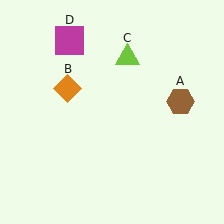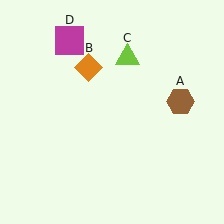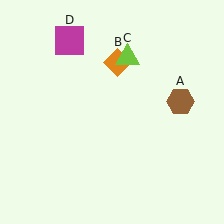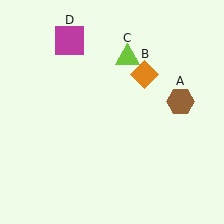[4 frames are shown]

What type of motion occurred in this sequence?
The orange diamond (object B) rotated clockwise around the center of the scene.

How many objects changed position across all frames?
1 object changed position: orange diamond (object B).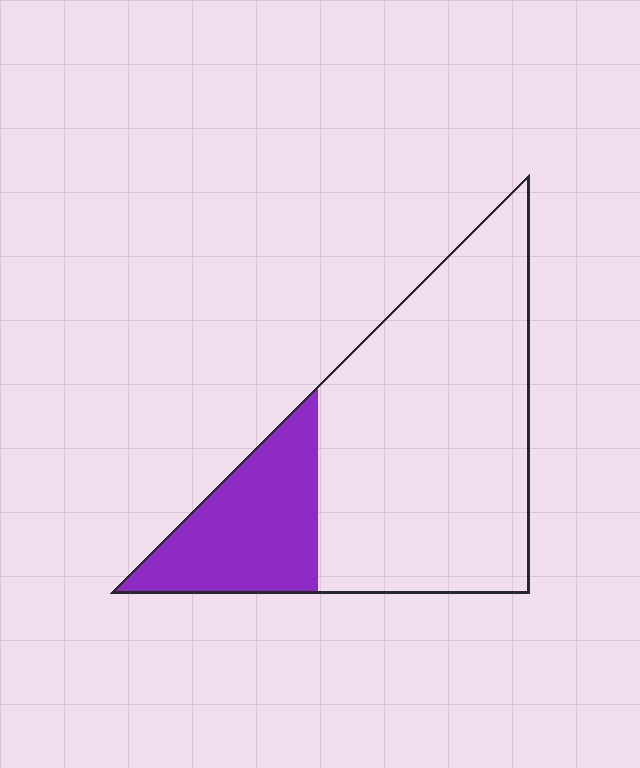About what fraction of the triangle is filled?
About one quarter (1/4).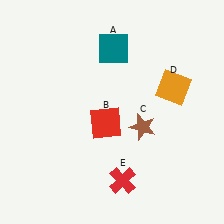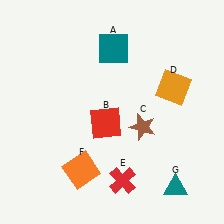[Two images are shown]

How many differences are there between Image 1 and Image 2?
There are 2 differences between the two images.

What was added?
An orange square (F), a teal triangle (G) were added in Image 2.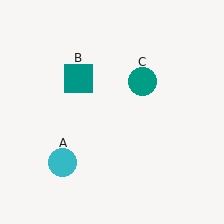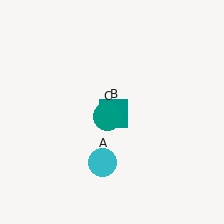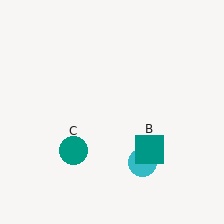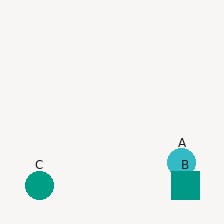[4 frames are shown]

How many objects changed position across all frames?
3 objects changed position: cyan circle (object A), teal square (object B), teal circle (object C).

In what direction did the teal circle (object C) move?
The teal circle (object C) moved down and to the left.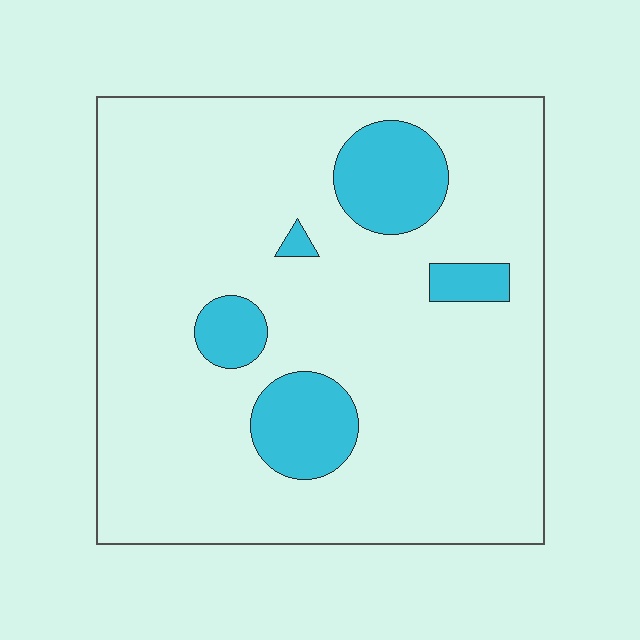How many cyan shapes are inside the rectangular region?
5.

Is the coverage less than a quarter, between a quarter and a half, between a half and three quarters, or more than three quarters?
Less than a quarter.